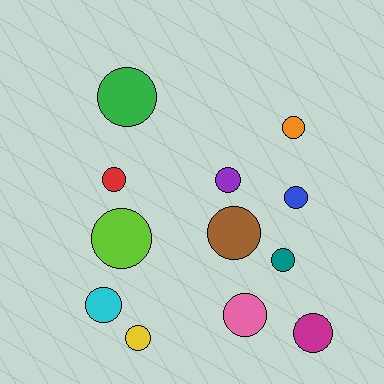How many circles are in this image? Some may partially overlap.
There are 12 circles.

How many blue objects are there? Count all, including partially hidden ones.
There is 1 blue object.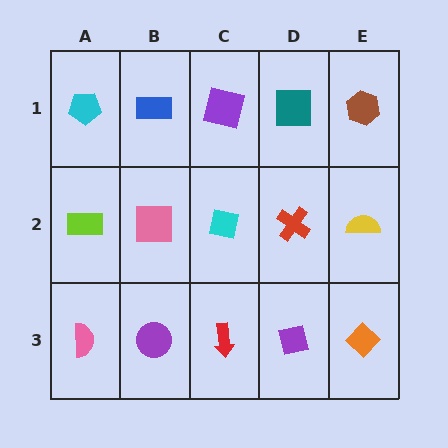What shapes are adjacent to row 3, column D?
A red cross (row 2, column D), a red arrow (row 3, column C), an orange diamond (row 3, column E).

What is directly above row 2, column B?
A blue rectangle.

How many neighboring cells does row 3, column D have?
3.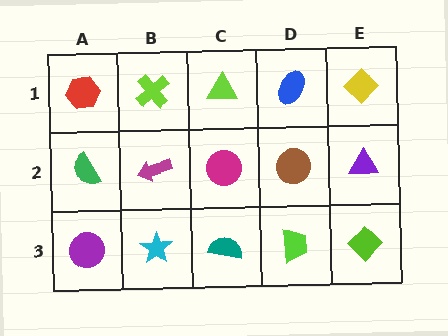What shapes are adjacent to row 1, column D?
A brown circle (row 2, column D), a lime triangle (row 1, column C), a yellow diamond (row 1, column E).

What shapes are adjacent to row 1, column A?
A green semicircle (row 2, column A), a lime cross (row 1, column B).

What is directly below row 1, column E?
A purple triangle.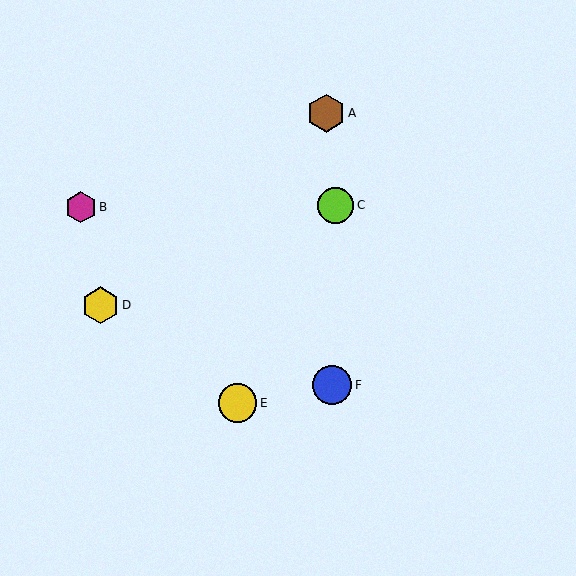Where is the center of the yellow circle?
The center of the yellow circle is at (238, 403).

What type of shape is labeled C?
Shape C is a lime circle.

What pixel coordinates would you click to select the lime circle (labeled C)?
Click at (336, 205) to select the lime circle C.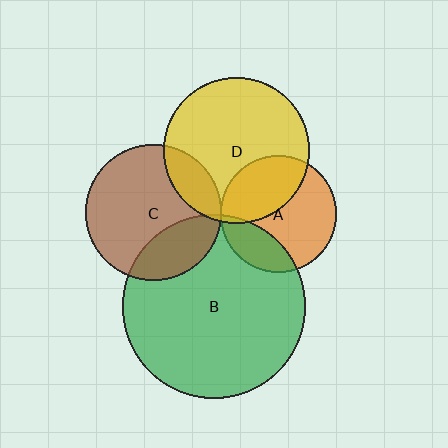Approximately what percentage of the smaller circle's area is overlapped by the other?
Approximately 5%.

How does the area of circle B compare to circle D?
Approximately 1.6 times.